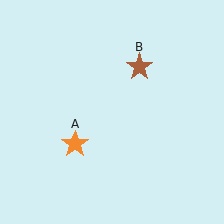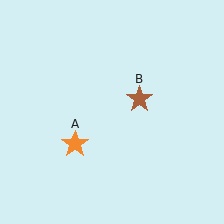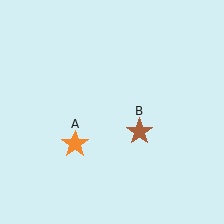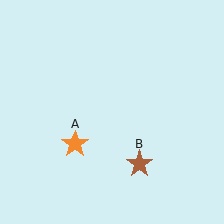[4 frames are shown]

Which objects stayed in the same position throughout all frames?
Orange star (object A) remained stationary.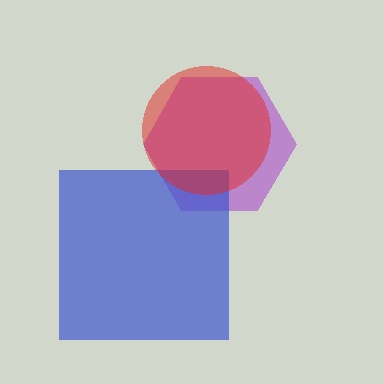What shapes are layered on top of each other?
The layered shapes are: a purple hexagon, a blue square, a red circle.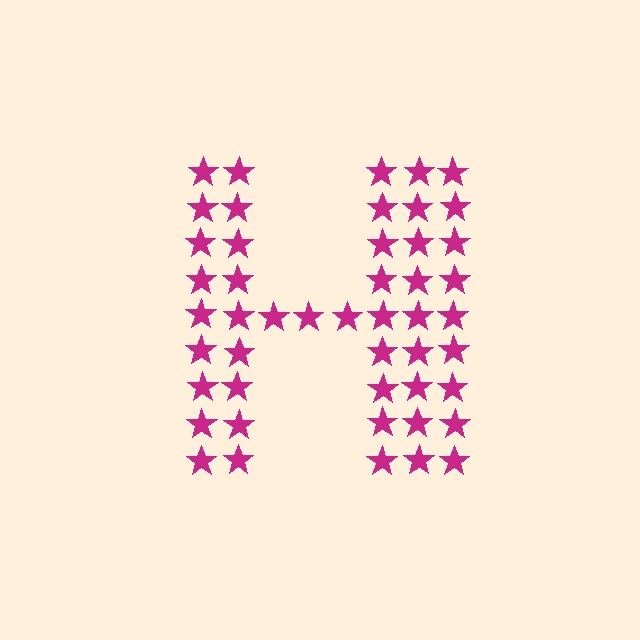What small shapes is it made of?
It is made of small stars.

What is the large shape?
The large shape is the letter H.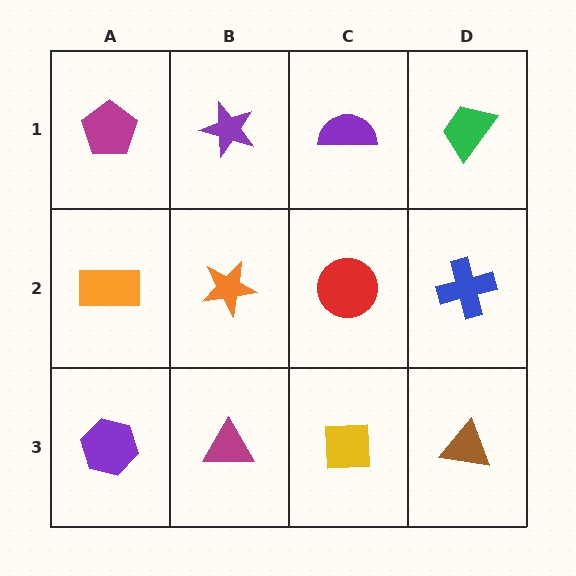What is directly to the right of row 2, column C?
A blue cross.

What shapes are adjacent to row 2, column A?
A magenta pentagon (row 1, column A), a purple hexagon (row 3, column A), an orange star (row 2, column B).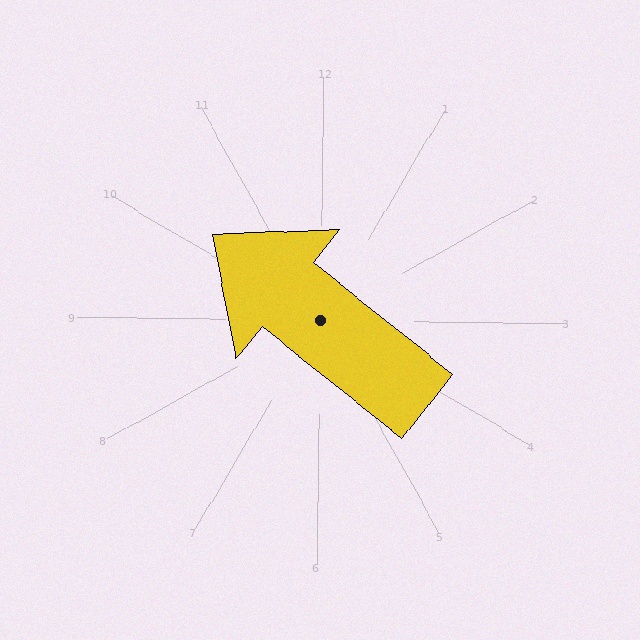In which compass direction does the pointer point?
Northwest.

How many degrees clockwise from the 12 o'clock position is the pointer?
Approximately 308 degrees.